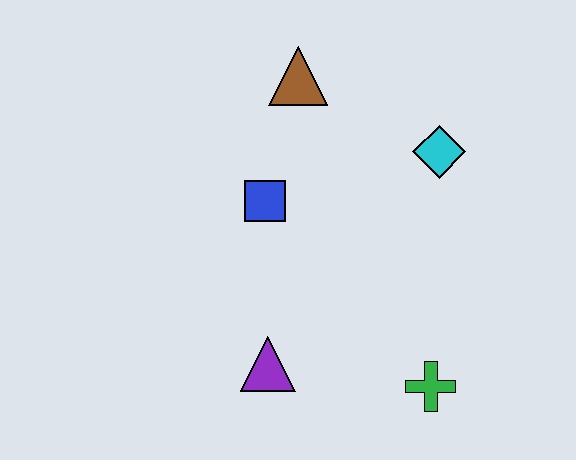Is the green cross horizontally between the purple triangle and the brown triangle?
No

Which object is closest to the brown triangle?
The blue square is closest to the brown triangle.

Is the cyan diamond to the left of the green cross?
No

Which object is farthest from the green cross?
The brown triangle is farthest from the green cross.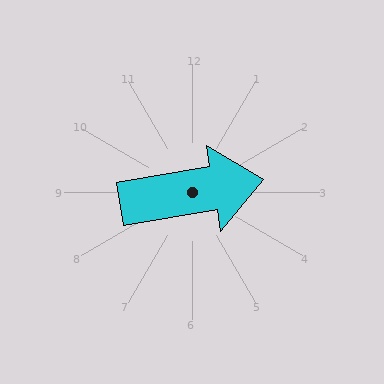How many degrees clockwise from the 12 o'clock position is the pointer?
Approximately 80 degrees.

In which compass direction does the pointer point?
East.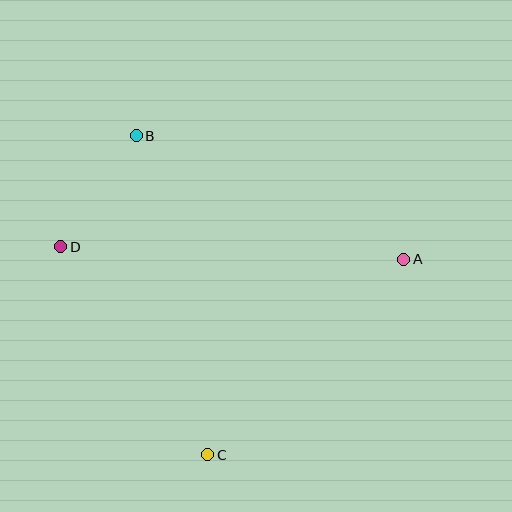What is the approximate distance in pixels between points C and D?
The distance between C and D is approximately 255 pixels.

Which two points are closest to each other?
Points B and D are closest to each other.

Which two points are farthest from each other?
Points A and D are farthest from each other.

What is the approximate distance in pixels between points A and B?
The distance between A and B is approximately 295 pixels.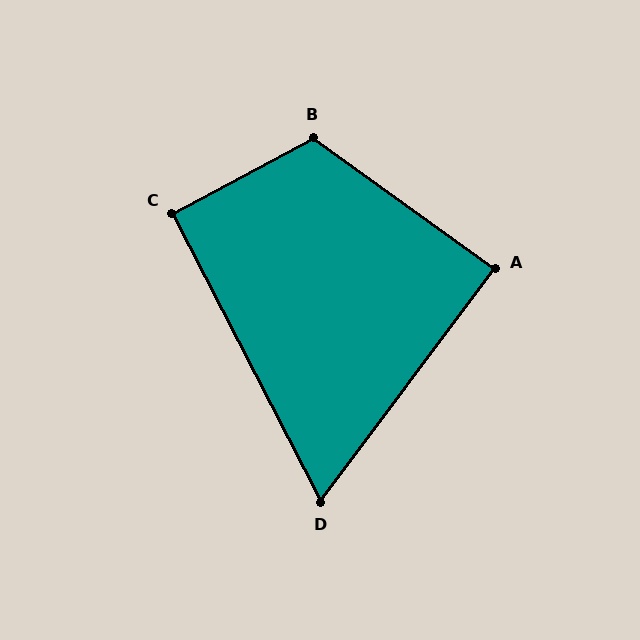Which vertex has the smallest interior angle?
D, at approximately 64 degrees.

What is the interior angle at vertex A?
Approximately 89 degrees (approximately right).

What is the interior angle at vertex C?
Approximately 91 degrees (approximately right).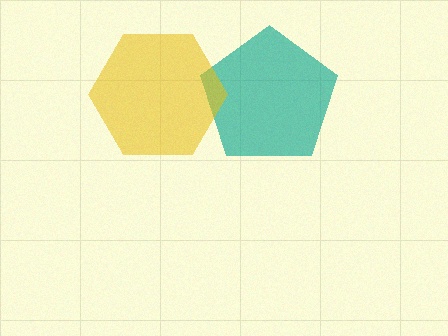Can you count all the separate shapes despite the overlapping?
Yes, there are 2 separate shapes.